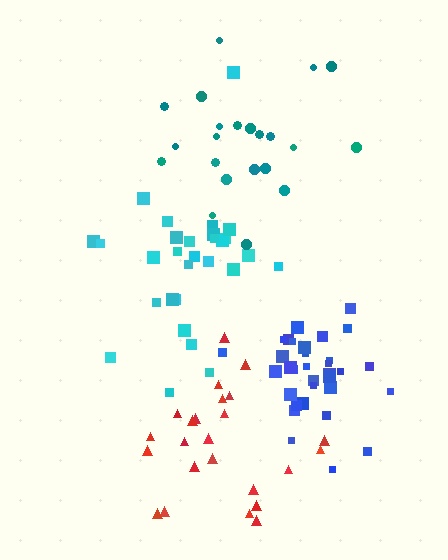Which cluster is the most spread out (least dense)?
Teal.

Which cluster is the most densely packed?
Blue.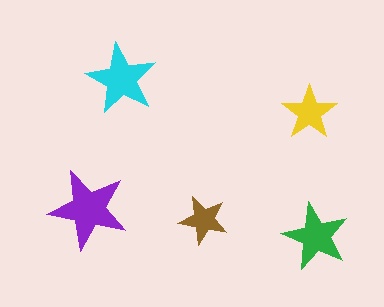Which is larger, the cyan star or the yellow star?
The cyan one.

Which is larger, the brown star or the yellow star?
The yellow one.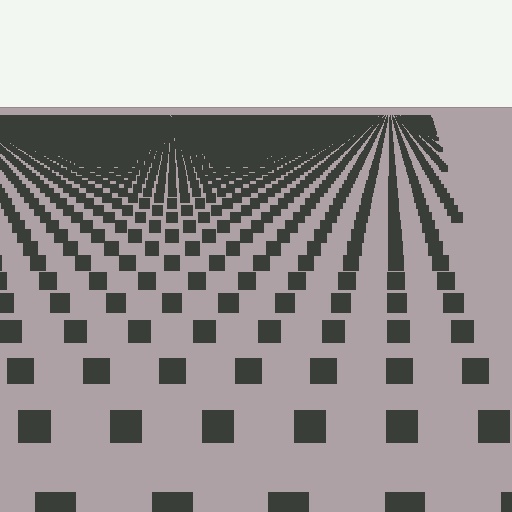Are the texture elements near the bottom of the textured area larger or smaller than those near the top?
Larger. Near the bottom, elements are closer to the viewer and appear at a bigger on-screen size.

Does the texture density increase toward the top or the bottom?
Density increases toward the top.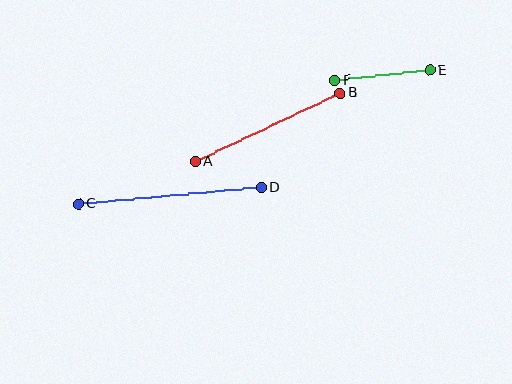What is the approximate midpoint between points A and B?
The midpoint is at approximately (268, 127) pixels.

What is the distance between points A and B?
The distance is approximately 160 pixels.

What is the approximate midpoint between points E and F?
The midpoint is at approximately (382, 75) pixels.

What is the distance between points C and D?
The distance is approximately 183 pixels.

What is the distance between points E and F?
The distance is approximately 96 pixels.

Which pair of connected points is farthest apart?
Points C and D are farthest apart.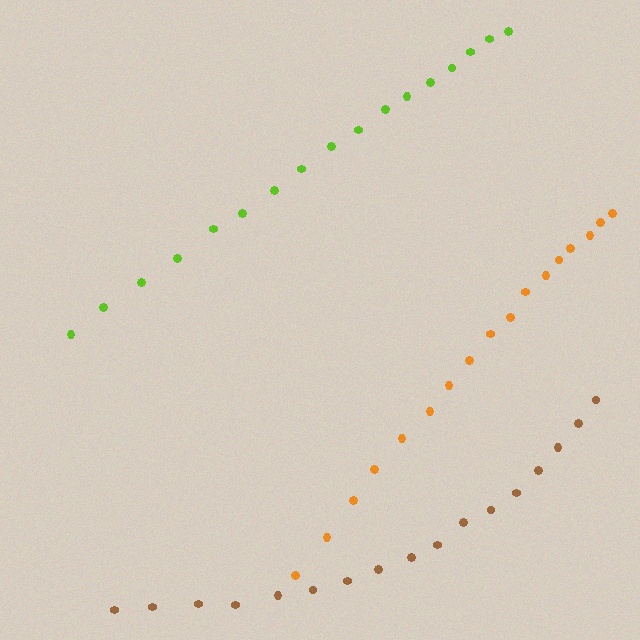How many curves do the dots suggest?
There are 3 distinct paths.